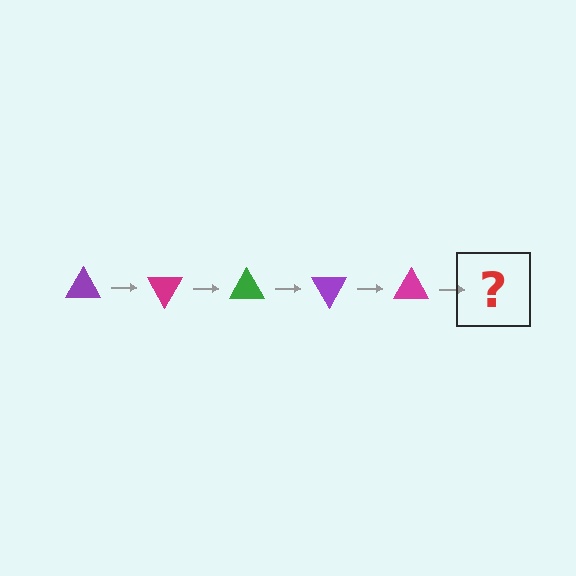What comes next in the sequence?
The next element should be a green triangle, rotated 300 degrees from the start.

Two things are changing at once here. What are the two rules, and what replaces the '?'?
The two rules are that it rotates 60 degrees each step and the color cycles through purple, magenta, and green. The '?' should be a green triangle, rotated 300 degrees from the start.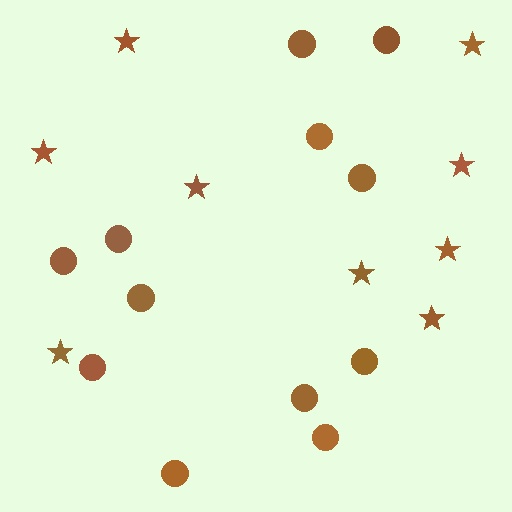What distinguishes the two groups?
There are 2 groups: one group of circles (12) and one group of stars (9).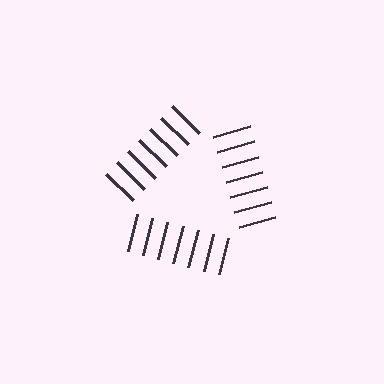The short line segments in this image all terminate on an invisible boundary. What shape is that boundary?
An illusory triangle — the line segments terminate on its edges but no continuous stroke is drawn.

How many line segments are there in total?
21 — 7 along each of the 3 edges.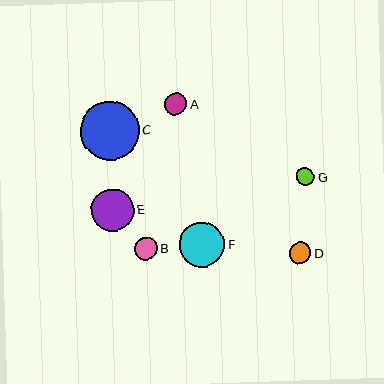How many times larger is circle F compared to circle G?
Circle F is approximately 2.4 times the size of circle G.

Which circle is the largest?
Circle C is the largest with a size of approximately 59 pixels.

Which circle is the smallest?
Circle G is the smallest with a size of approximately 18 pixels.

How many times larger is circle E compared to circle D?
Circle E is approximately 2.0 times the size of circle D.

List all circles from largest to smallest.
From largest to smallest: C, F, E, B, A, D, G.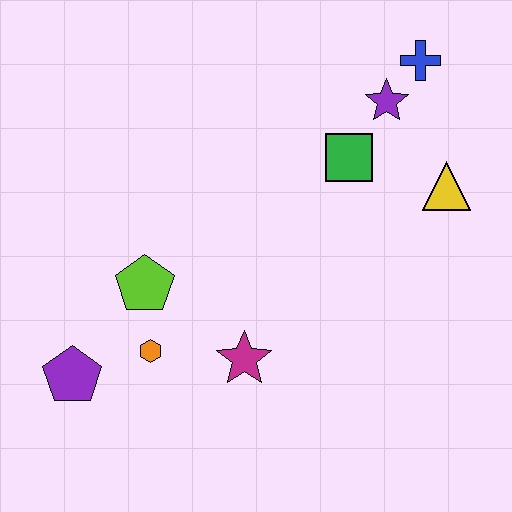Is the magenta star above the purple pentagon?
Yes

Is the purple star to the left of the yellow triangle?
Yes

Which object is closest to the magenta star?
The orange hexagon is closest to the magenta star.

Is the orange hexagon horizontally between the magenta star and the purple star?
No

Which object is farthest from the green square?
The purple pentagon is farthest from the green square.